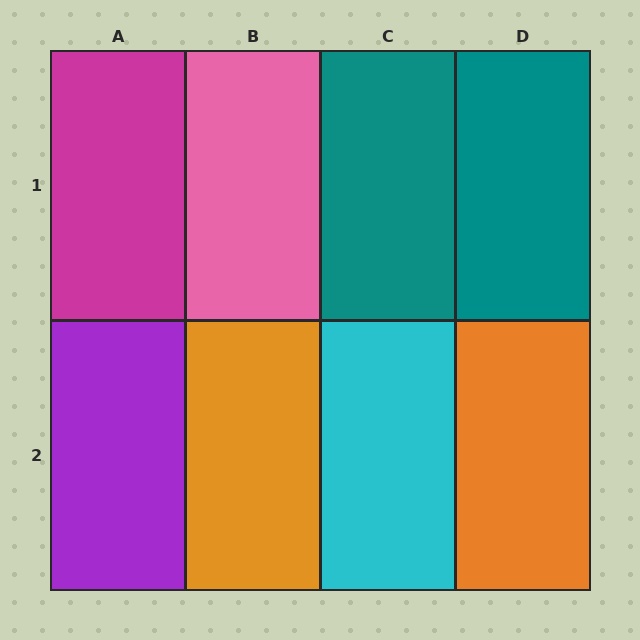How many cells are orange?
2 cells are orange.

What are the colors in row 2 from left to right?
Purple, orange, cyan, orange.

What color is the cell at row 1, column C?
Teal.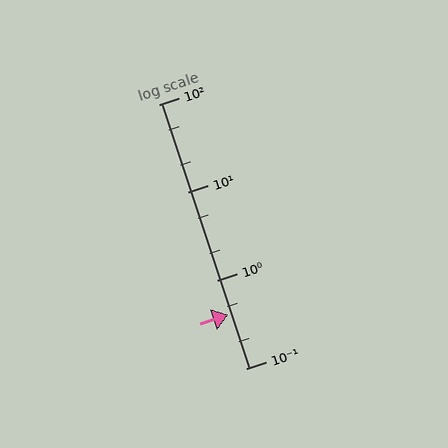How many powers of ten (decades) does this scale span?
The scale spans 3 decades, from 0.1 to 100.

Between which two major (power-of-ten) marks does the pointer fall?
The pointer is between 0.1 and 1.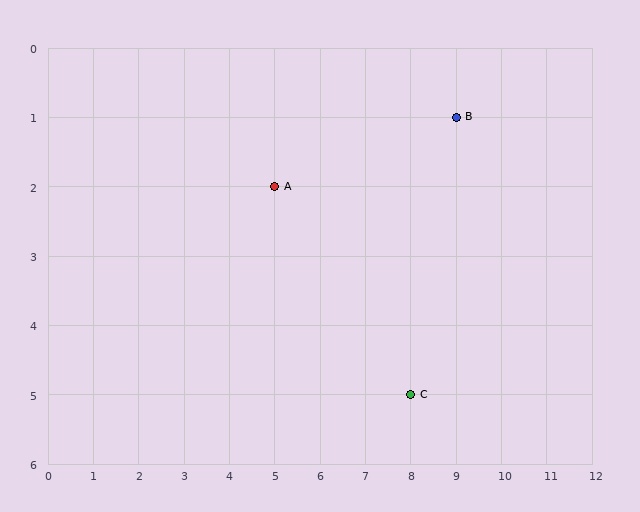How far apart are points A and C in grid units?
Points A and C are 3 columns and 3 rows apart (about 4.2 grid units diagonally).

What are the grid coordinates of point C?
Point C is at grid coordinates (8, 5).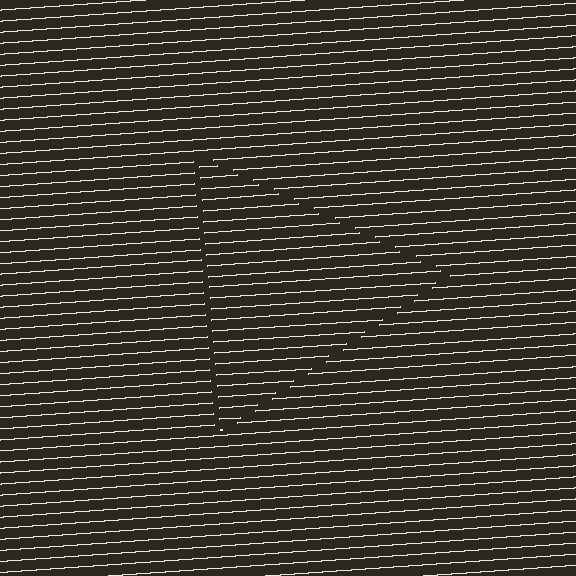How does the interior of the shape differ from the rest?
The interior of the shape contains the same grating, shifted by half a period — the contour is defined by the phase discontinuity where line-ends from the inner and outer gratings abut.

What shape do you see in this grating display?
An illusory triangle. The interior of the shape contains the same grating, shifted by half a period — the contour is defined by the phase discontinuity where line-ends from the inner and outer gratings abut.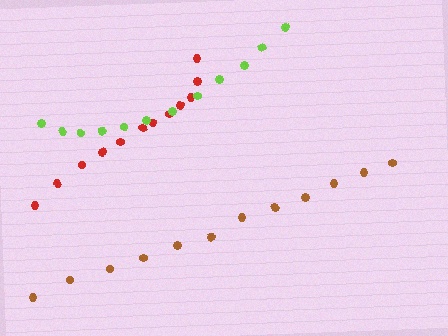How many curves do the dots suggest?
There are 3 distinct paths.